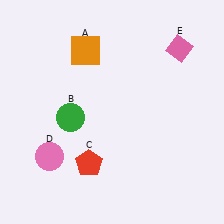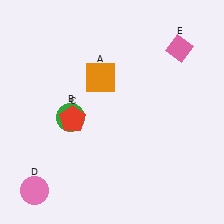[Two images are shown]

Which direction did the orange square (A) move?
The orange square (A) moved down.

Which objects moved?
The objects that moved are: the orange square (A), the red pentagon (C), the pink circle (D).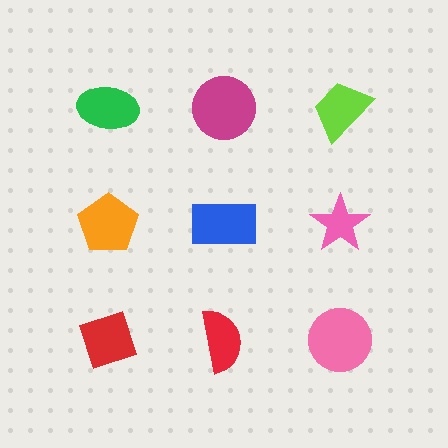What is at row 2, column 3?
A pink star.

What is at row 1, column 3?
A lime trapezoid.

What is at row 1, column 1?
A green ellipse.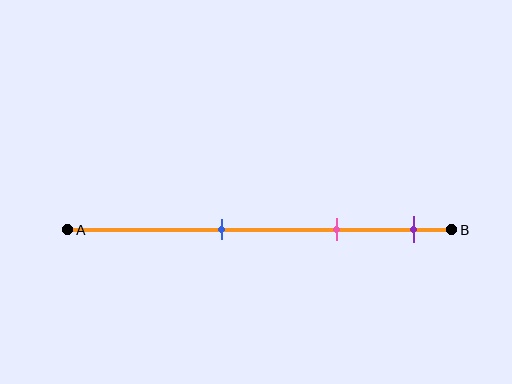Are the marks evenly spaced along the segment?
Yes, the marks are approximately evenly spaced.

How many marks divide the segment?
There are 3 marks dividing the segment.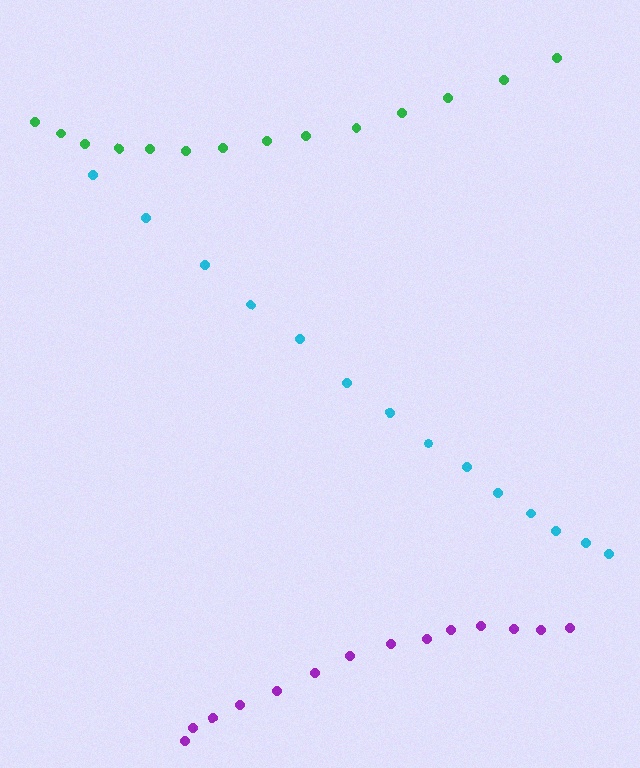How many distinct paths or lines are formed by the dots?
There are 3 distinct paths.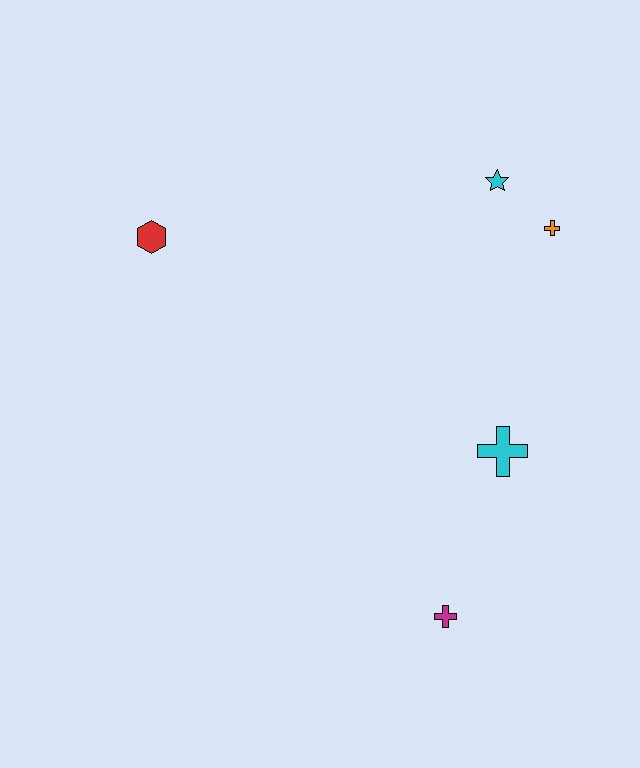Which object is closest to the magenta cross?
The cyan cross is closest to the magenta cross.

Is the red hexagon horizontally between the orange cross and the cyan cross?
No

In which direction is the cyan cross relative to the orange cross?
The cyan cross is below the orange cross.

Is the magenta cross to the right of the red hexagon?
Yes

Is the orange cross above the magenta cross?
Yes